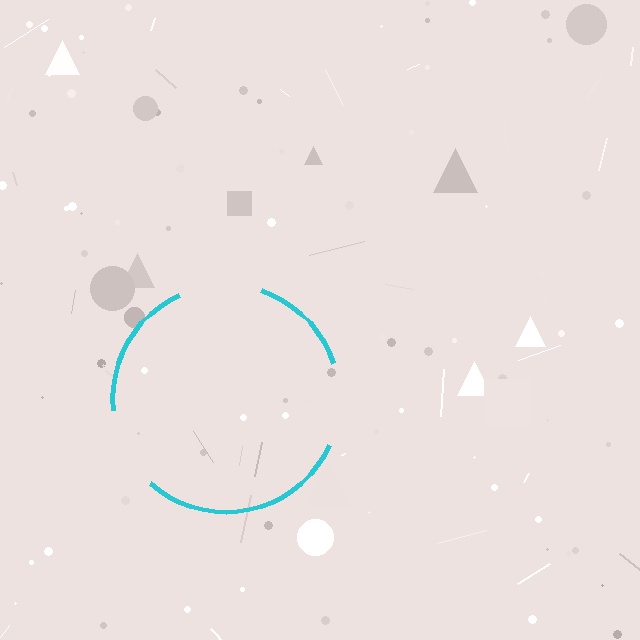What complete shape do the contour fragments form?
The contour fragments form a circle.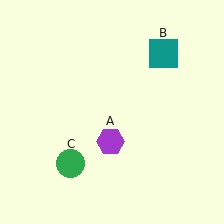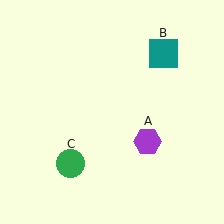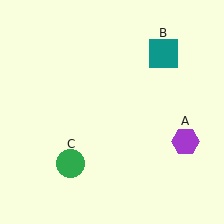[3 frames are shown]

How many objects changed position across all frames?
1 object changed position: purple hexagon (object A).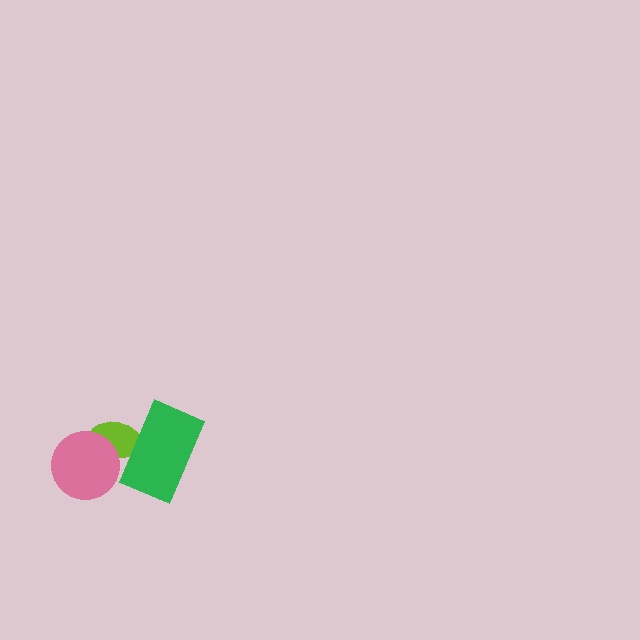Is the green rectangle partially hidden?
No, no other shape covers it.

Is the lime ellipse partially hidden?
Yes, it is partially covered by another shape.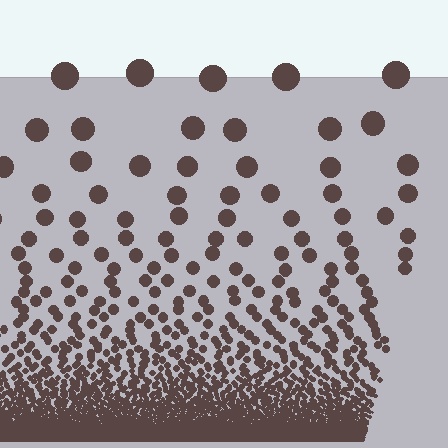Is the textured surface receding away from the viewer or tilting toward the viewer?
The surface appears to tilt toward the viewer. Texture elements get larger and sparser toward the top.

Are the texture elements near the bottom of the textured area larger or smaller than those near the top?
Smaller. The gradient is inverted — elements near the bottom are smaller and denser.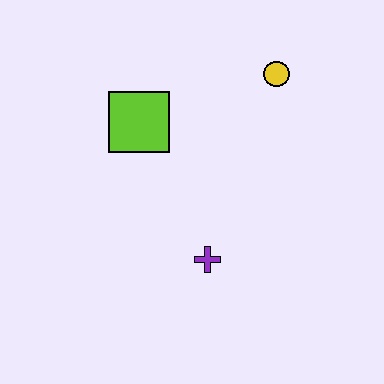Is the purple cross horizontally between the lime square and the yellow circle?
Yes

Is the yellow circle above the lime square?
Yes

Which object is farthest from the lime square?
The purple cross is farthest from the lime square.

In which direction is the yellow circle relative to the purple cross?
The yellow circle is above the purple cross.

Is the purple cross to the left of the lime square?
No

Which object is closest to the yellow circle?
The lime square is closest to the yellow circle.